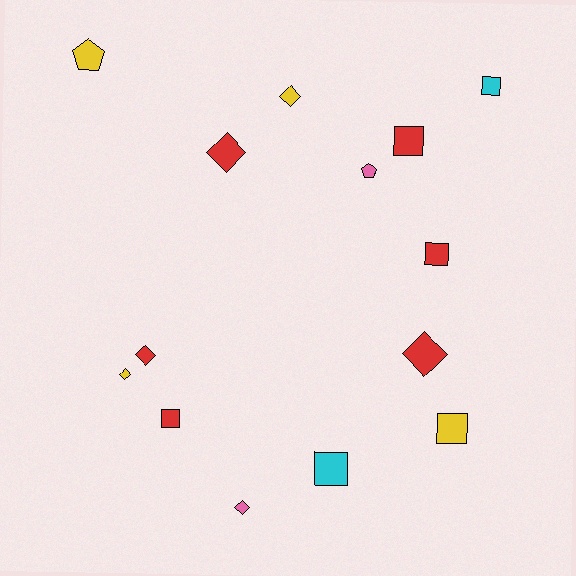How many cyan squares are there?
There are 2 cyan squares.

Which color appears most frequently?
Red, with 6 objects.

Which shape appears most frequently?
Square, with 6 objects.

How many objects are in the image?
There are 14 objects.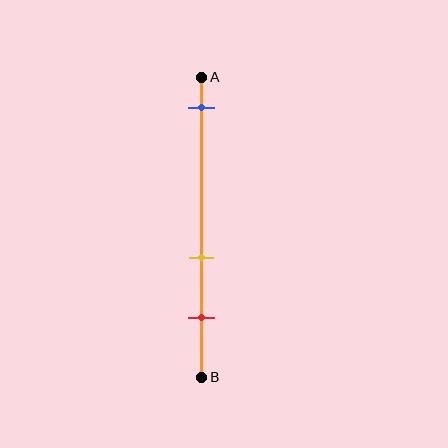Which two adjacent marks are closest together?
The yellow and red marks are the closest adjacent pair.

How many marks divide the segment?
There are 3 marks dividing the segment.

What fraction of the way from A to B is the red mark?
The red mark is approximately 80% (0.8) of the way from A to B.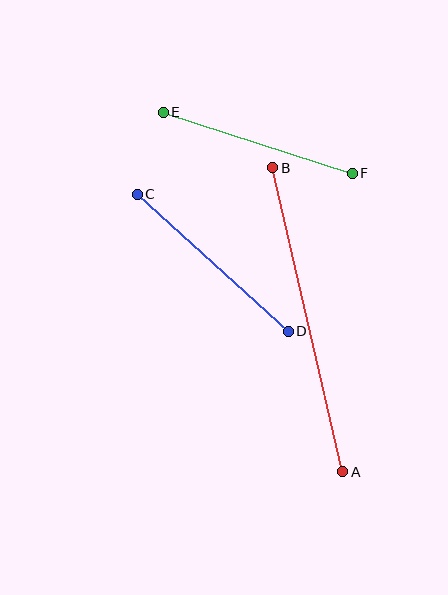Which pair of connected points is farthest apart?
Points A and B are farthest apart.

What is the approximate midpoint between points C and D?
The midpoint is at approximately (213, 263) pixels.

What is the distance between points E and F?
The distance is approximately 199 pixels.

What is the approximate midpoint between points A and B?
The midpoint is at approximately (308, 320) pixels.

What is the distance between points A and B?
The distance is approximately 312 pixels.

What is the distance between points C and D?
The distance is approximately 204 pixels.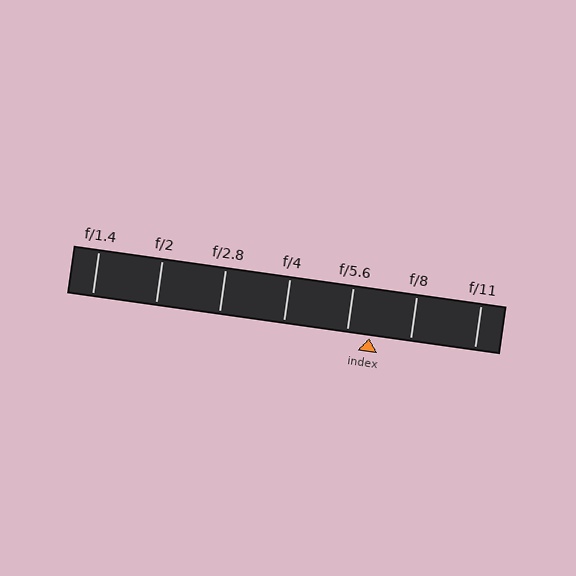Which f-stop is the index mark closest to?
The index mark is closest to f/5.6.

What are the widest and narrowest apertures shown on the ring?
The widest aperture shown is f/1.4 and the narrowest is f/11.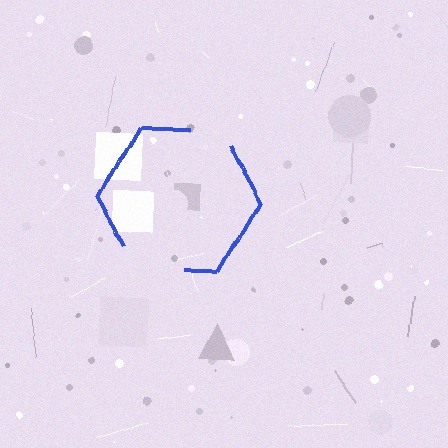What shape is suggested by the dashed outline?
The dashed outline suggests a hexagon.